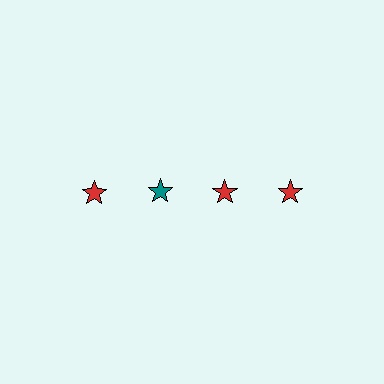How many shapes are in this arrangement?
There are 4 shapes arranged in a grid pattern.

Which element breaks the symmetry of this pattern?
The teal star in the top row, second from left column breaks the symmetry. All other shapes are red stars.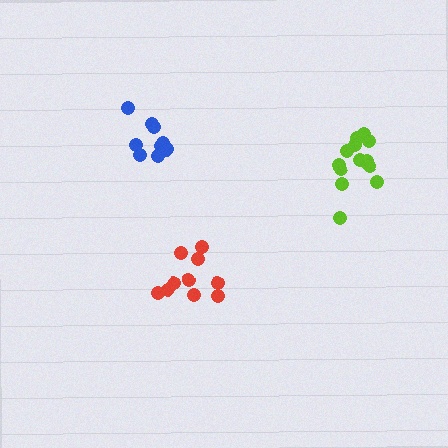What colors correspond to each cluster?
The clusters are colored: blue, red, lime.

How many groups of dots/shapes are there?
There are 3 groups.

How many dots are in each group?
Group 1: 10 dots, Group 2: 10 dots, Group 3: 13 dots (33 total).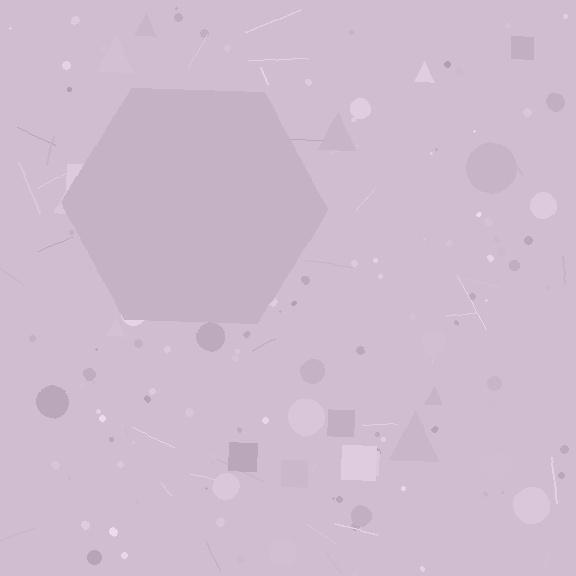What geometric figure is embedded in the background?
A hexagon is embedded in the background.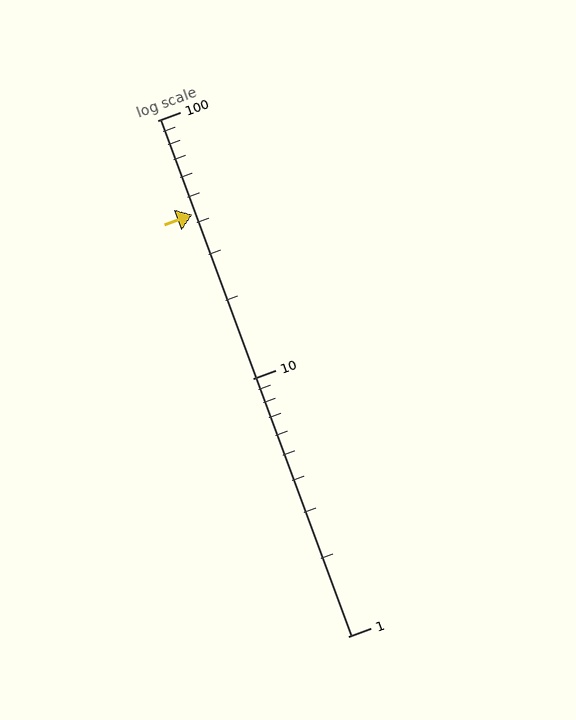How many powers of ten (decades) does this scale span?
The scale spans 2 decades, from 1 to 100.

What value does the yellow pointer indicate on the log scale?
The pointer indicates approximately 43.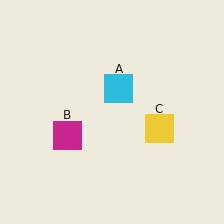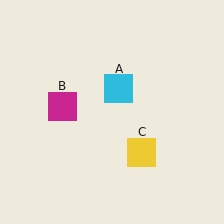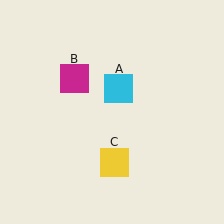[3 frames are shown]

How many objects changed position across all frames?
2 objects changed position: magenta square (object B), yellow square (object C).